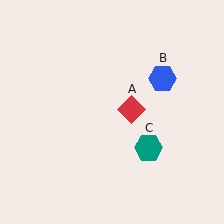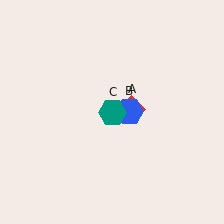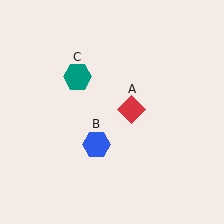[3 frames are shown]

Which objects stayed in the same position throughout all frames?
Red diamond (object A) remained stationary.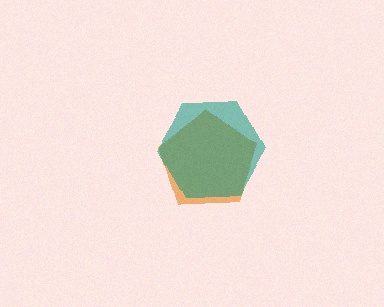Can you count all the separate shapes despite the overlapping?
Yes, there are 2 separate shapes.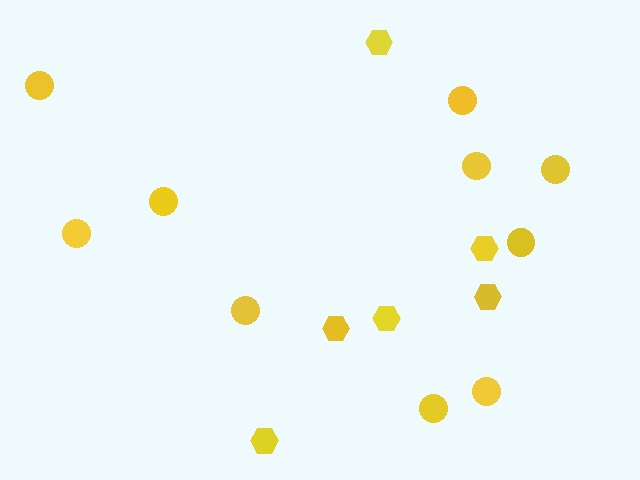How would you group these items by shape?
There are 2 groups: one group of circles (10) and one group of hexagons (6).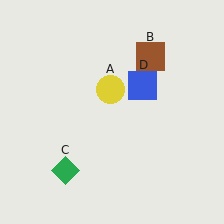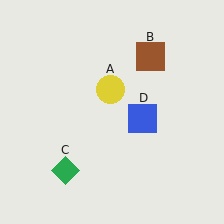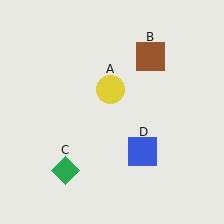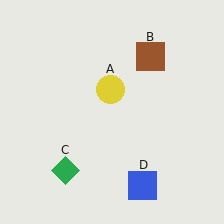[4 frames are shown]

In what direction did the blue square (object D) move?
The blue square (object D) moved down.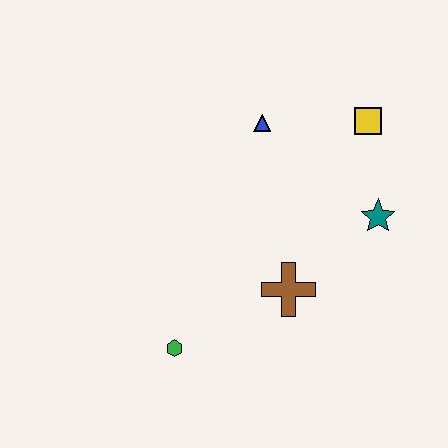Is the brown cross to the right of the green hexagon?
Yes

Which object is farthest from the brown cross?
The yellow square is farthest from the brown cross.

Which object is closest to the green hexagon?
The brown cross is closest to the green hexagon.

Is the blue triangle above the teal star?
Yes